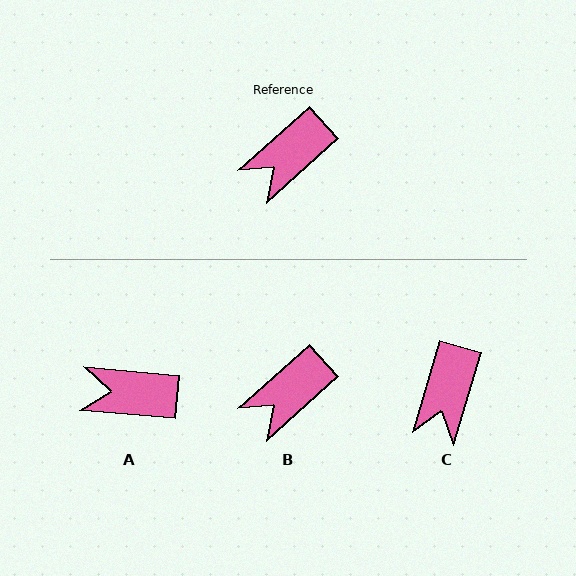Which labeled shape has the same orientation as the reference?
B.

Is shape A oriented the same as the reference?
No, it is off by about 47 degrees.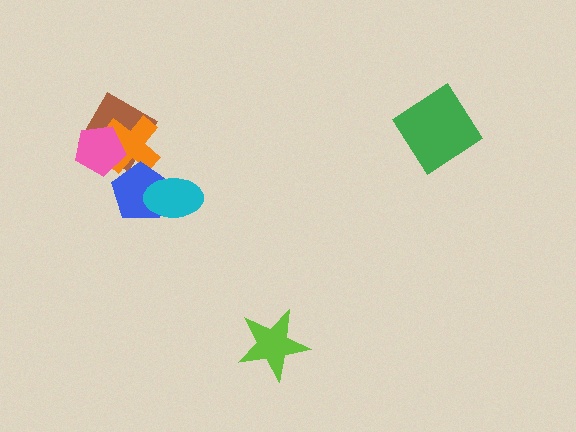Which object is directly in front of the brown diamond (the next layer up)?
The orange cross is directly in front of the brown diamond.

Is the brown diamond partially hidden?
Yes, it is partially covered by another shape.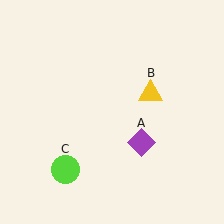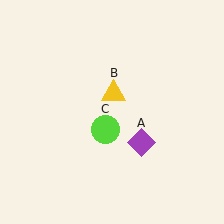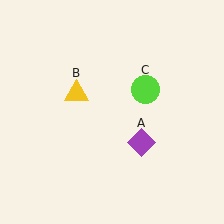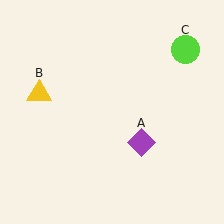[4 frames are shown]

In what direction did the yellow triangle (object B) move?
The yellow triangle (object B) moved left.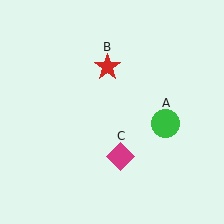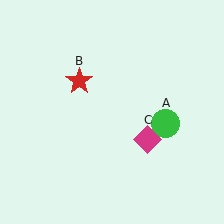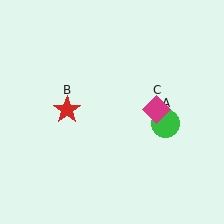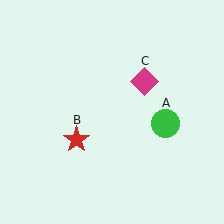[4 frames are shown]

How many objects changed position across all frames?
2 objects changed position: red star (object B), magenta diamond (object C).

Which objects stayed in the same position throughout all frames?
Green circle (object A) remained stationary.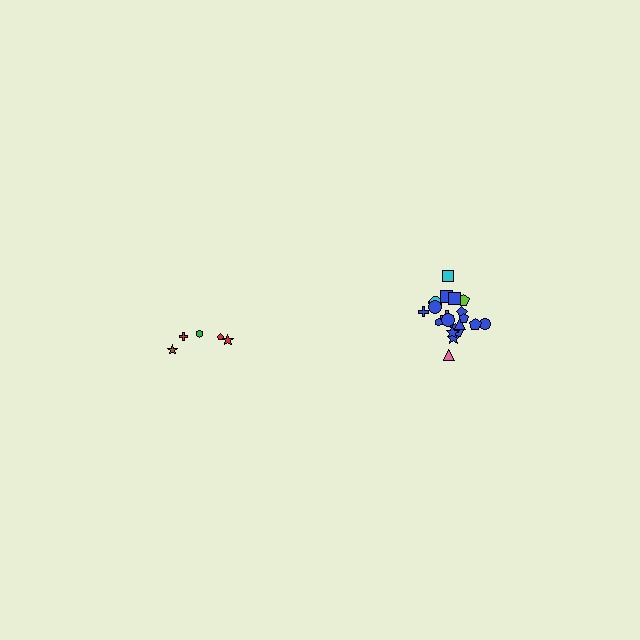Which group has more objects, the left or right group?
The right group.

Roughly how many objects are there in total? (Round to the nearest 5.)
Roughly 25 objects in total.